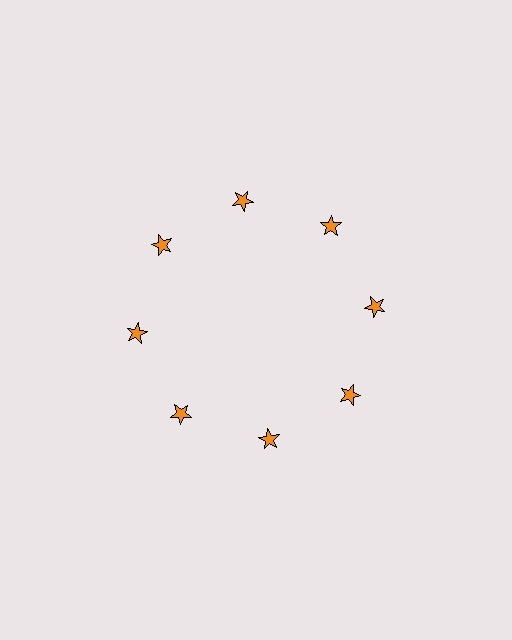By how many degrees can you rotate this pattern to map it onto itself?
The pattern maps onto itself every 45 degrees of rotation.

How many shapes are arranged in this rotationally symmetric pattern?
There are 8 shapes, arranged in 8 groups of 1.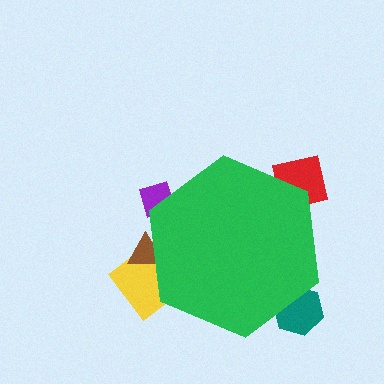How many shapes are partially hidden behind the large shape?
5 shapes are partially hidden.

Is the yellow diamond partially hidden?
Yes, the yellow diamond is partially hidden behind the green hexagon.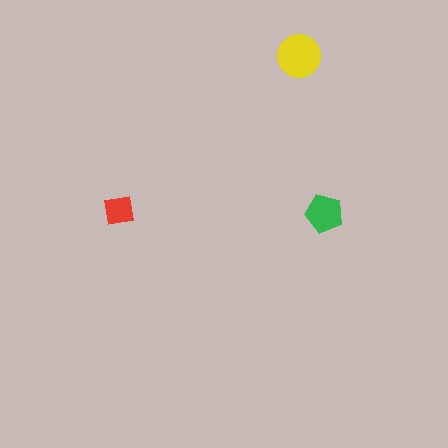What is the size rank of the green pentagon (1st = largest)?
2nd.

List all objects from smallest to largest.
The red square, the green pentagon, the yellow circle.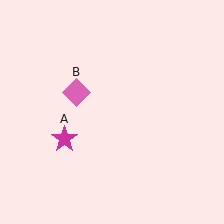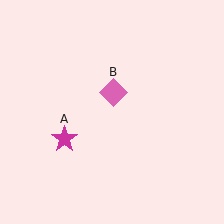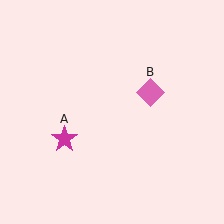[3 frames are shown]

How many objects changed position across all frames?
1 object changed position: pink diamond (object B).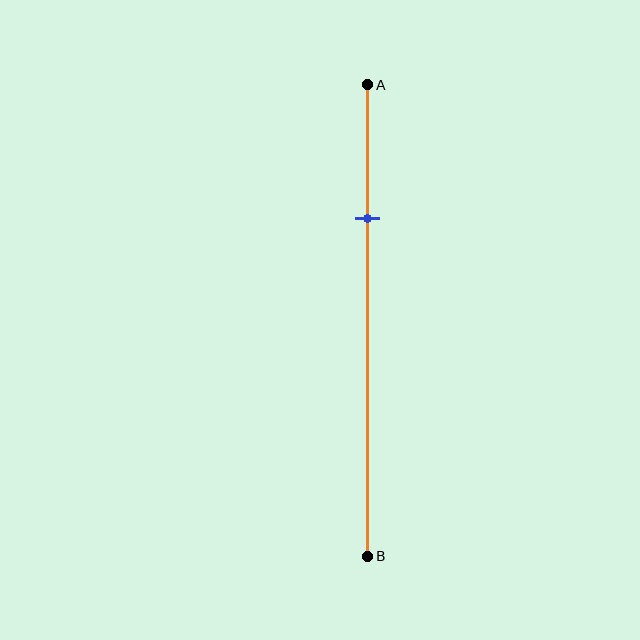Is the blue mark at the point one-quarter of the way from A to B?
No, the mark is at about 30% from A, not at the 25% one-quarter point.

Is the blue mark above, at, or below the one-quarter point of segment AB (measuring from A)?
The blue mark is below the one-quarter point of segment AB.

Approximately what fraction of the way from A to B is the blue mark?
The blue mark is approximately 30% of the way from A to B.